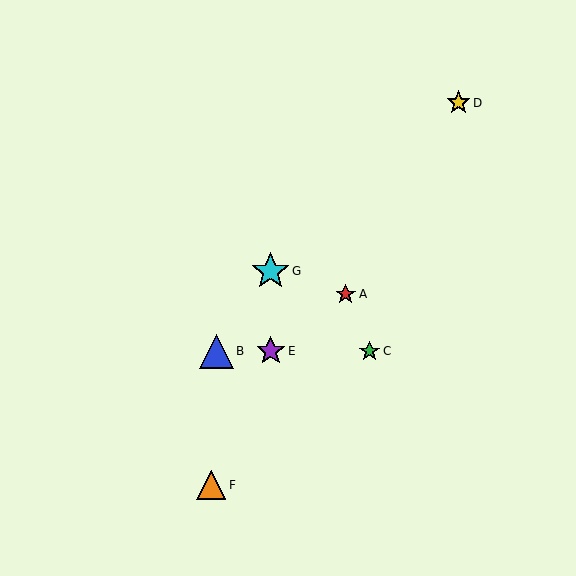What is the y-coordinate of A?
Object A is at y≈294.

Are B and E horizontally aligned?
Yes, both are at y≈351.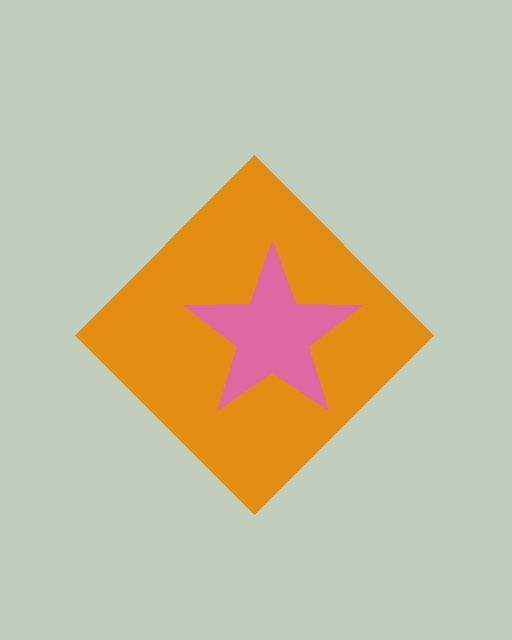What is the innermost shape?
The pink star.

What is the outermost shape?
The orange diamond.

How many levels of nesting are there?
2.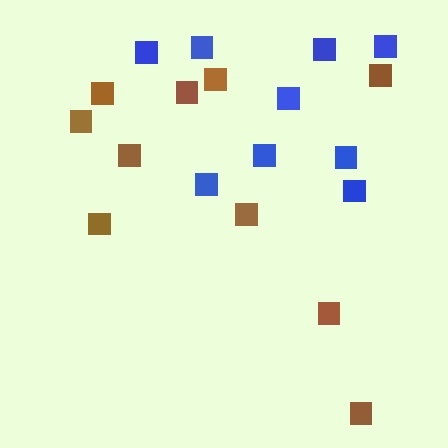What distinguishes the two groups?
There are 2 groups: one group of blue squares (9) and one group of brown squares (10).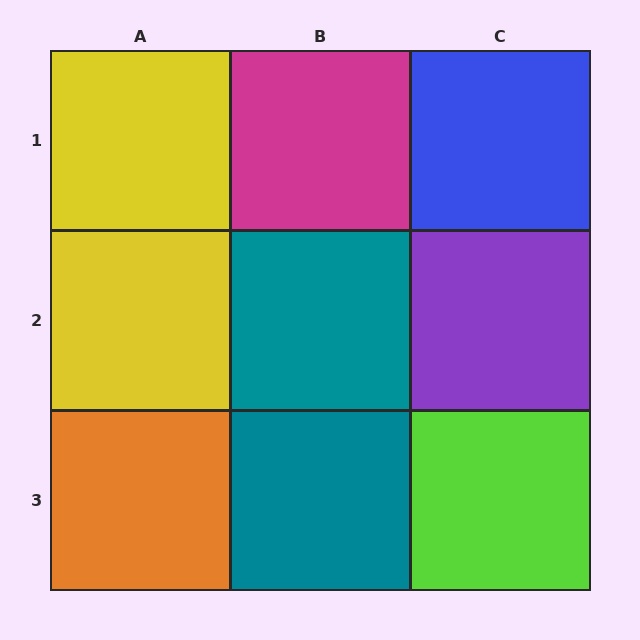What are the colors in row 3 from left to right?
Orange, teal, lime.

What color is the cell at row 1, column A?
Yellow.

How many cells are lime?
1 cell is lime.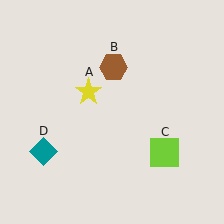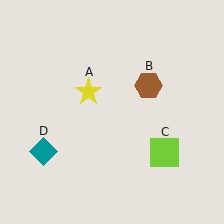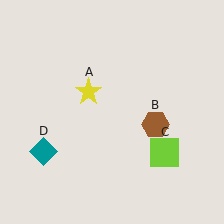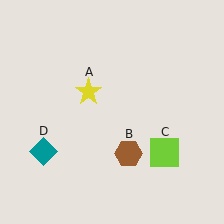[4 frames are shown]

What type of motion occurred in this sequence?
The brown hexagon (object B) rotated clockwise around the center of the scene.